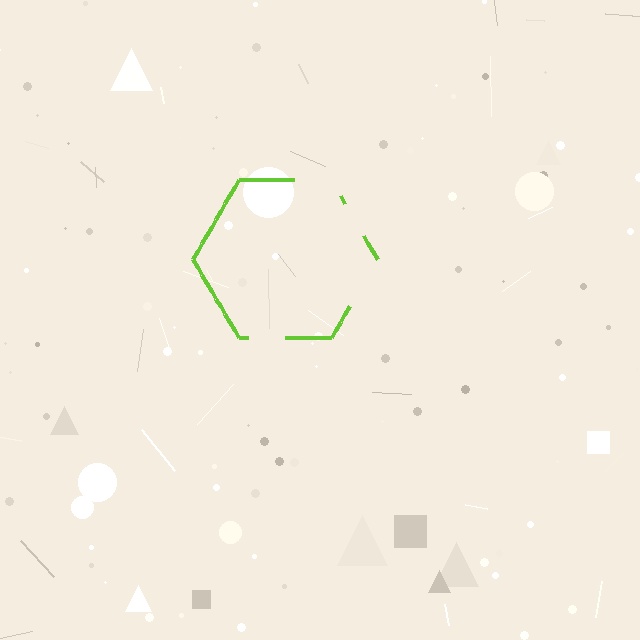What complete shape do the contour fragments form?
The contour fragments form a hexagon.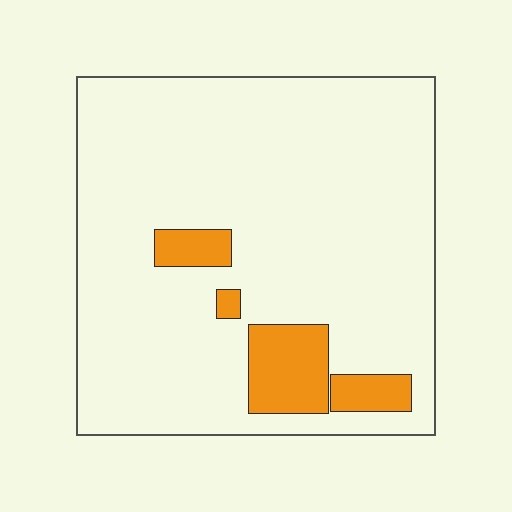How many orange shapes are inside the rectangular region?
4.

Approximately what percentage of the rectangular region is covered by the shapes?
Approximately 10%.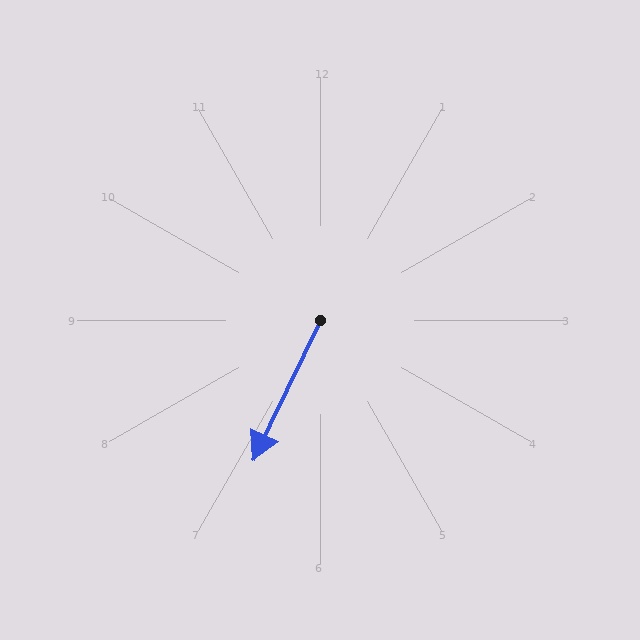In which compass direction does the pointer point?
Southwest.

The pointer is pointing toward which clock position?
Roughly 7 o'clock.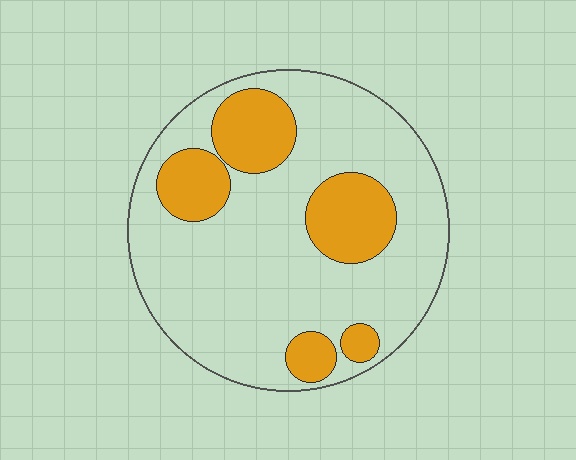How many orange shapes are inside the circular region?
5.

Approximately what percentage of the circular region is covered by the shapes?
Approximately 25%.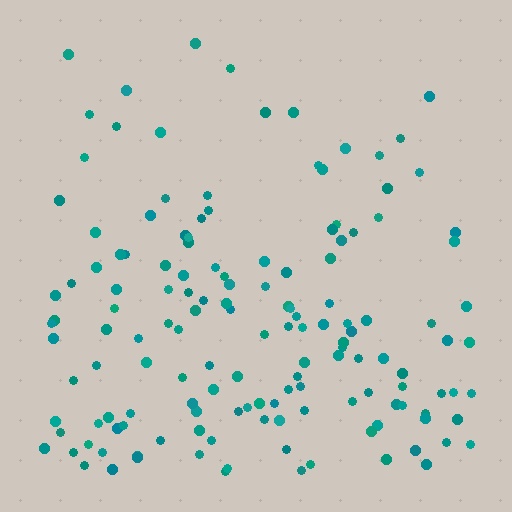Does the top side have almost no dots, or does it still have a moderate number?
Still a moderate number, just noticeably fewer than the bottom.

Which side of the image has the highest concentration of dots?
The bottom.